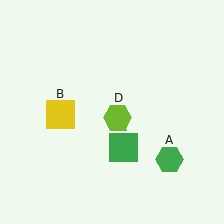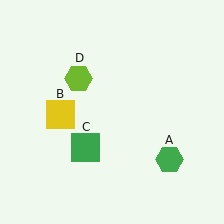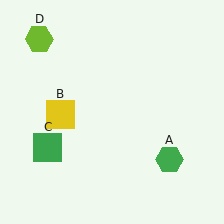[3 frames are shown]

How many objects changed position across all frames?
2 objects changed position: green square (object C), lime hexagon (object D).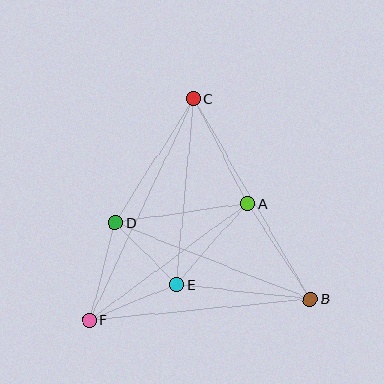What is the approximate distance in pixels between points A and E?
The distance between A and E is approximately 108 pixels.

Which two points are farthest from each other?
Points C and F are farthest from each other.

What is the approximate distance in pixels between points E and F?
The distance between E and F is approximately 94 pixels.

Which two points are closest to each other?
Points D and E are closest to each other.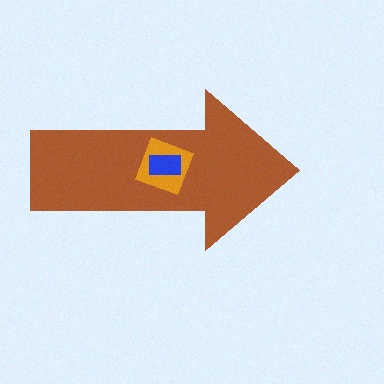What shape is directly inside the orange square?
The blue rectangle.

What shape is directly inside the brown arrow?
The orange square.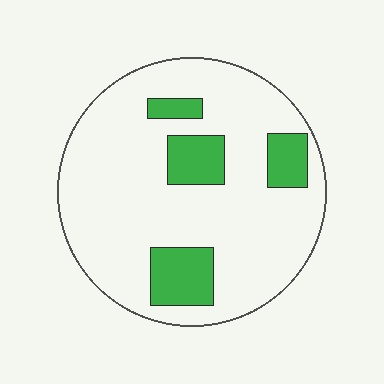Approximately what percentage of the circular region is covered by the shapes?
Approximately 20%.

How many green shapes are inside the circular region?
4.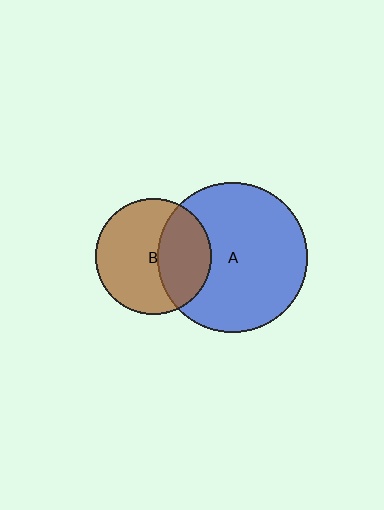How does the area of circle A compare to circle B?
Approximately 1.7 times.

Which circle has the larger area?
Circle A (blue).